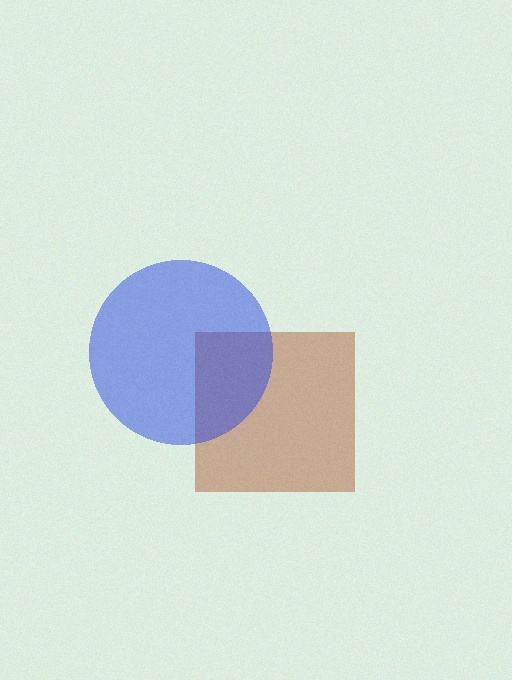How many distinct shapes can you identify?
There are 2 distinct shapes: a brown square, a blue circle.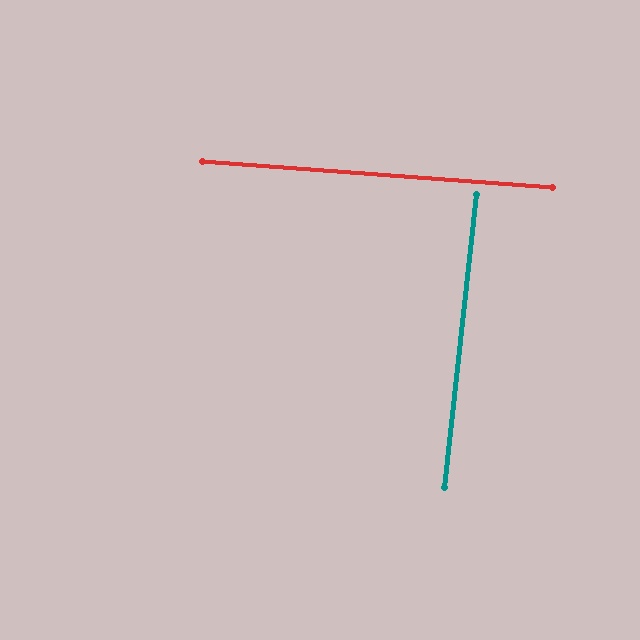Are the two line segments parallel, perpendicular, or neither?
Perpendicular — they meet at approximately 88°.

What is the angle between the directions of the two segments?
Approximately 88 degrees.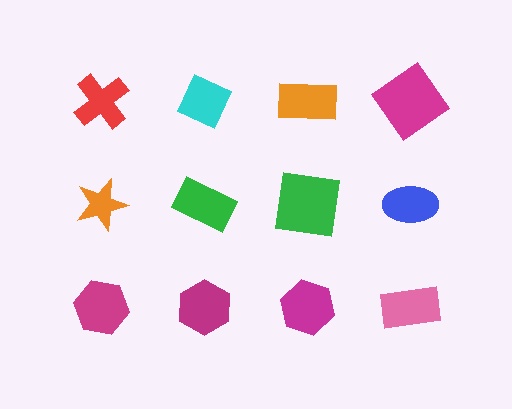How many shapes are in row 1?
4 shapes.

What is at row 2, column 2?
A green rectangle.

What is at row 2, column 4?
A blue ellipse.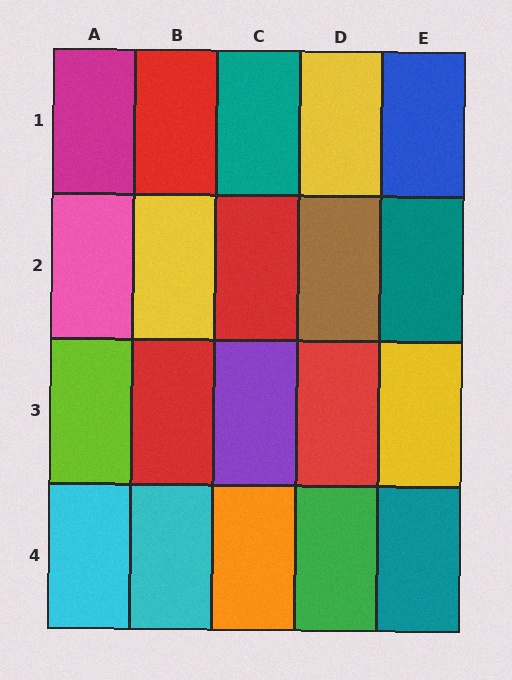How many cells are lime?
1 cell is lime.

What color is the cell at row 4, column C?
Orange.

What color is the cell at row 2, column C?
Red.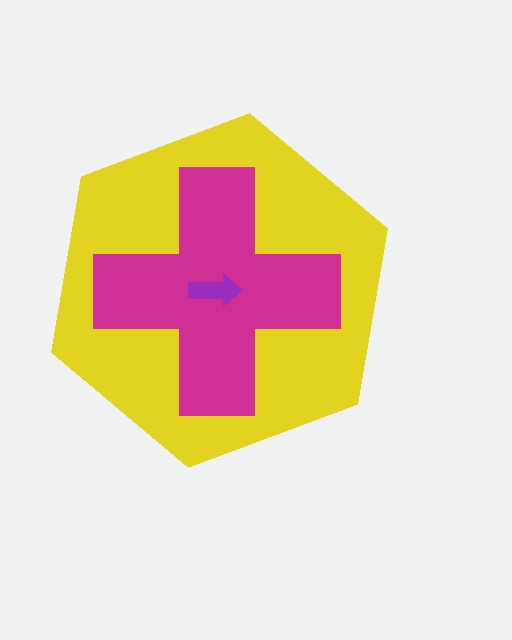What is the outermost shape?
The yellow hexagon.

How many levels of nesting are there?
3.